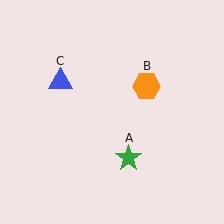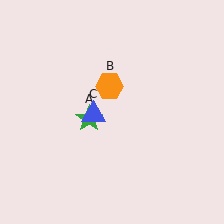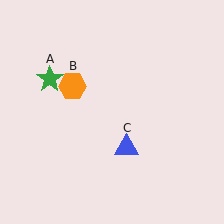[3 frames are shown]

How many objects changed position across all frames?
3 objects changed position: green star (object A), orange hexagon (object B), blue triangle (object C).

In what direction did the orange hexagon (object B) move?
The orange hexagon (object B) moved left.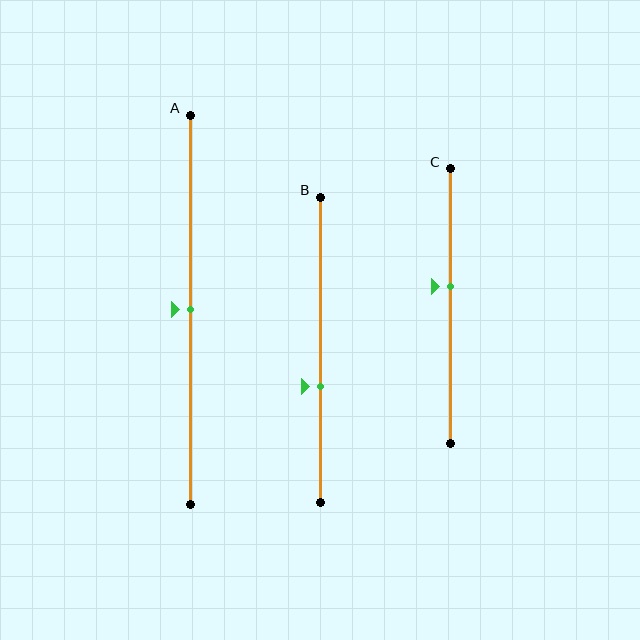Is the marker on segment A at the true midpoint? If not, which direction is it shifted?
Yes, the marker on segment A is at the true midpoint.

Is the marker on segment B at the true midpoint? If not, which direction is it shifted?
No, the marker on segment B is shifted downward by about 12% of the segment length.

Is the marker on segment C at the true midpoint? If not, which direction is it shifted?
No, the marker on segment C is shifted upward by about 7% of the segment length.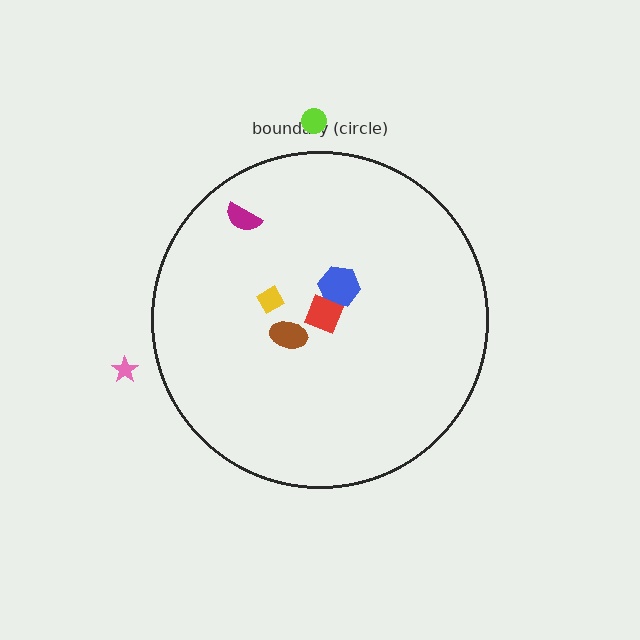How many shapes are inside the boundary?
5 inside, 2 outside.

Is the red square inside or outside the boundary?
Inside.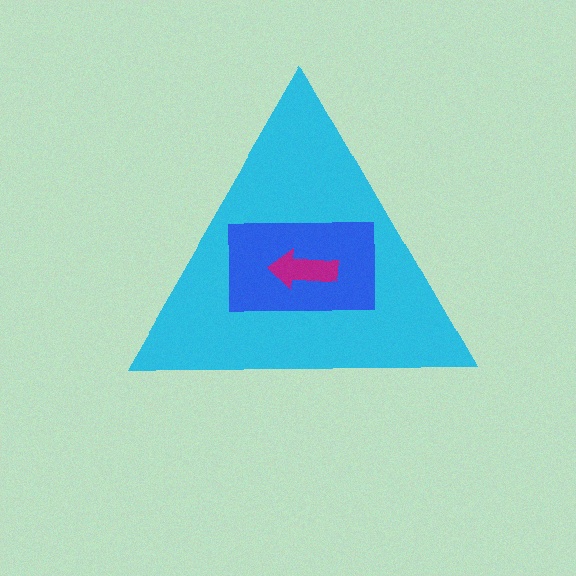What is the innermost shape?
The magenta arrow.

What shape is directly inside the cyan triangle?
The blue rectangle.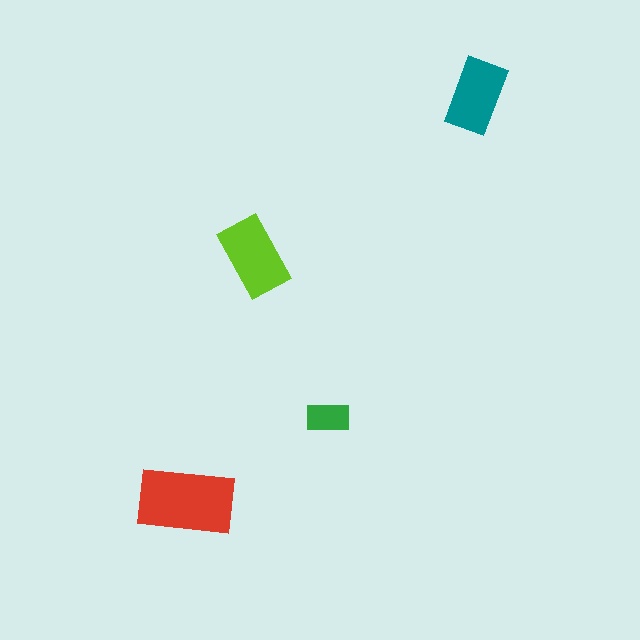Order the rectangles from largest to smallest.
the red one, the lime one, the teal one, the green one.